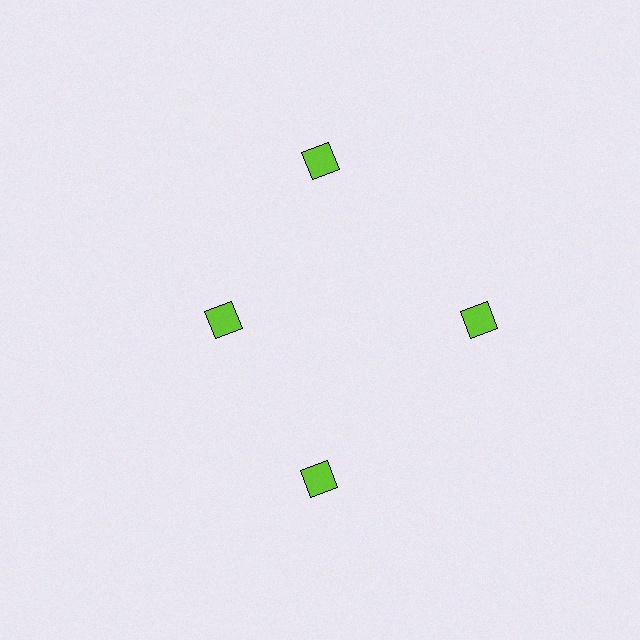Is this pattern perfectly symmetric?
No. The 4 lime diamonds are arranged in a ring, but one element near the 9 o'clock position is pulled inward toward the center, breaking the 4-fold rotational symmetry.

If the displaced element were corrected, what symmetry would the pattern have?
It would have 4-fold rotational symmetry — the pattern would map onto itself every 90 degrees.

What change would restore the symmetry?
The symmetry would be restored by moving it outward, back onto the ring so that all 4 diamonds sit at equal angles and equal distance from the center.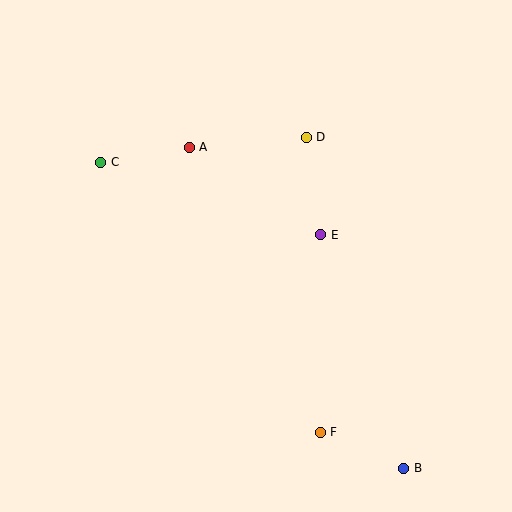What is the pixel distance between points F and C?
The distance between F and C is 348 pixels.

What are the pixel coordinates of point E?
Point E is at (321, 235).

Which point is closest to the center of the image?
Point E at (321, 235) is closest to the center.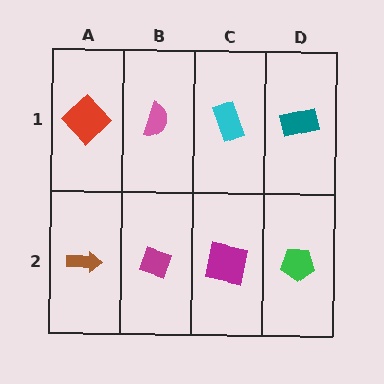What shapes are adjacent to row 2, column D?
A teal rectangle (row 1, column D), a magenta square (row 2, column C).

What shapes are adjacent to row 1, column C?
A magenta square (row 2, column C), a pink semicircle (row 1, column B), a teal rectangle (row 1, column D).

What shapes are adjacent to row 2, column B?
A pink semicircle (row 1, column B), a brown arrow (row 2, column A), a magenta square (row 2, column C).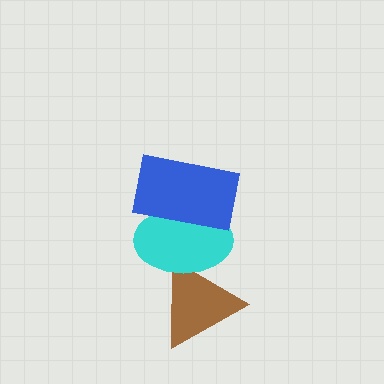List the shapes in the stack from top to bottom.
From top to bottom: the blue rectangle, the cyan ellipse, the brown triangle.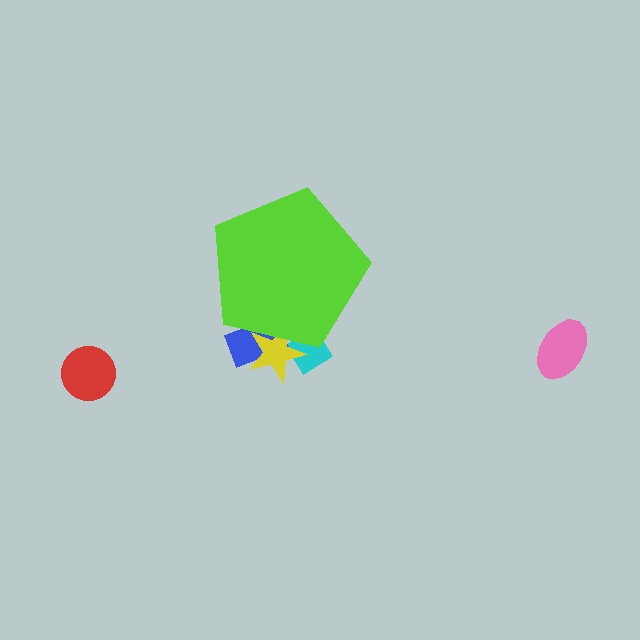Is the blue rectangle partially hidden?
Yes, the blue rectangle is partially hidden behind the lime pentagon.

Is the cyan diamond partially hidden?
Yes, the cyan diamond is partially hidden behind the lime pentagon.